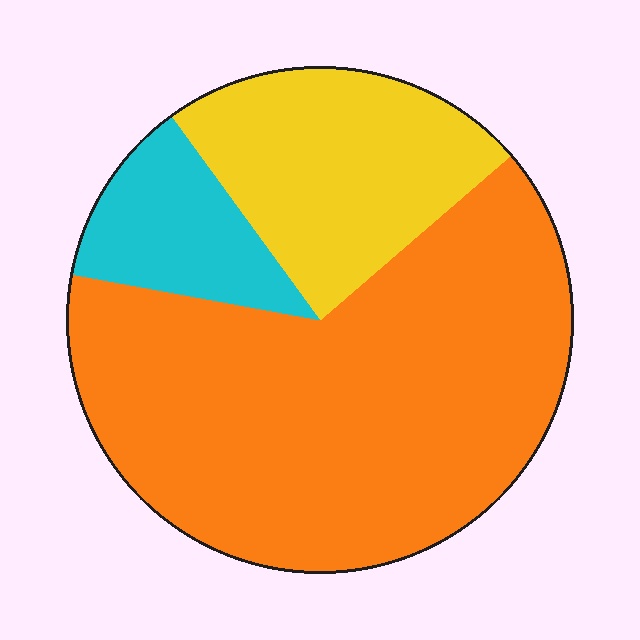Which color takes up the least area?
Cyan, at roughly 10%.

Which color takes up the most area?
Orange, at roughly 65%.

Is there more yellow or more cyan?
Yellow.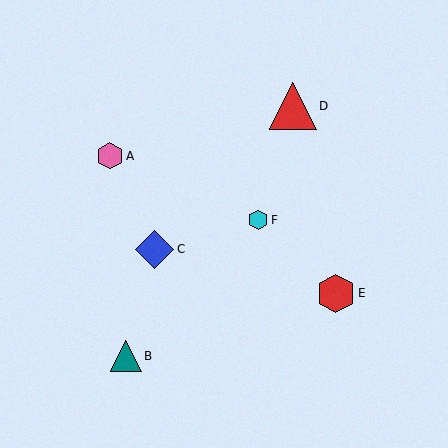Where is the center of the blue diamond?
The center of the blue diamond is at (155, 249).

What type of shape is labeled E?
Shape E is a red hexagon.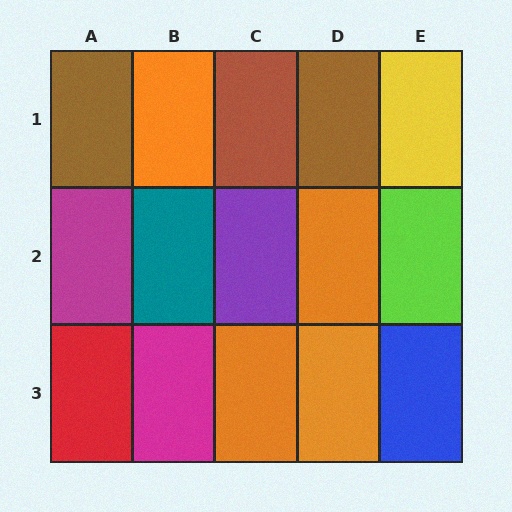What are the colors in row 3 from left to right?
Red, magenta, orange, orange, blue.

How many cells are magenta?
2 cells are magenta.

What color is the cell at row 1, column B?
Orange.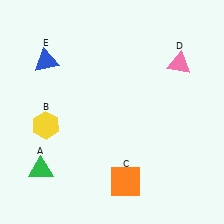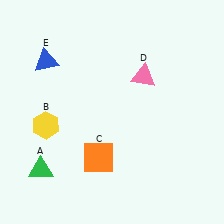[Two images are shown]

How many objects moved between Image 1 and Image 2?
2 objects moved between the two images.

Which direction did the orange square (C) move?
The orange square (C) moved left.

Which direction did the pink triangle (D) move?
The pink triangle (D) moved left.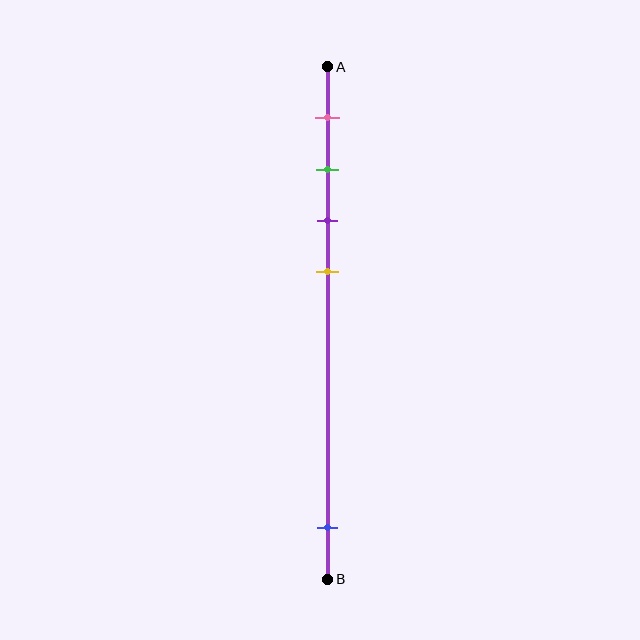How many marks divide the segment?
There are 5 marks dividing the segment.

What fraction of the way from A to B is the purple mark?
The purple mark is approximately 30% (0.3) of the way from A to B.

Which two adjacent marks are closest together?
The green and purple marks are the closest adjacent pair.